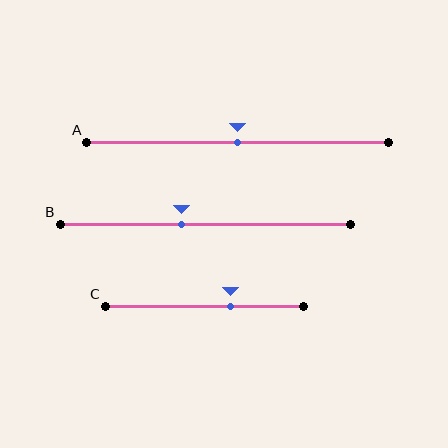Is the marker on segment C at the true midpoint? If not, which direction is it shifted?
No, the marker on segment C is shifted to the right by about 13% of the segment length.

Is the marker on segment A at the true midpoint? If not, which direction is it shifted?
Yes, the marker on segment A is at the true midpoint.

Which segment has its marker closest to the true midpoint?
Segment A has its marker closest to the true midpoint.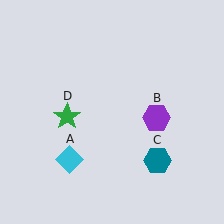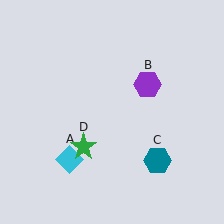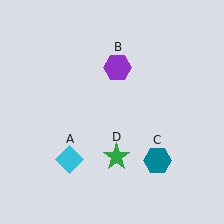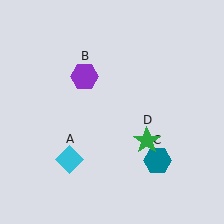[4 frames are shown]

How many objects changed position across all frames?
2 objects changed position: purple hexagon (object B), green star (object D).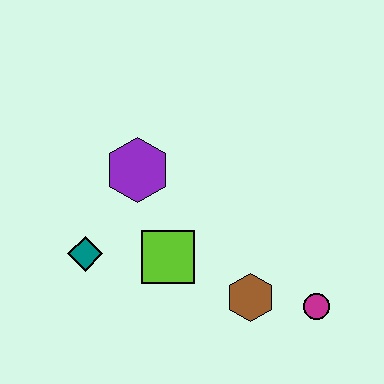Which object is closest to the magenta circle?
The brown hexagon is closest to the magenta circle.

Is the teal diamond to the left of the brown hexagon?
Yes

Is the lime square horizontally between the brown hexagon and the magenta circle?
No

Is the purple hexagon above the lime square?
Yes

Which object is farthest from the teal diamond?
The magenta circle is farthest from the teal diamond.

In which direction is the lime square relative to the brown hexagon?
The lime square is to the left of the brown hexagon.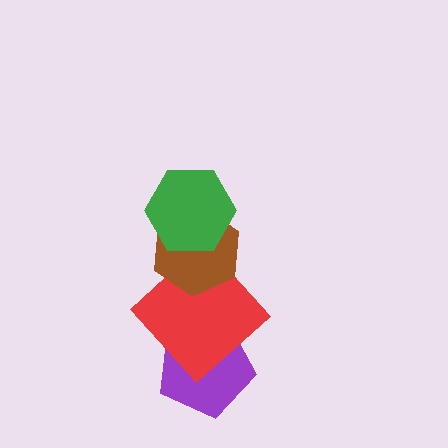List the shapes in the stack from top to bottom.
From top to bottom: the green hexagon, the brown hexagon, the red diamond, the purple pentagon.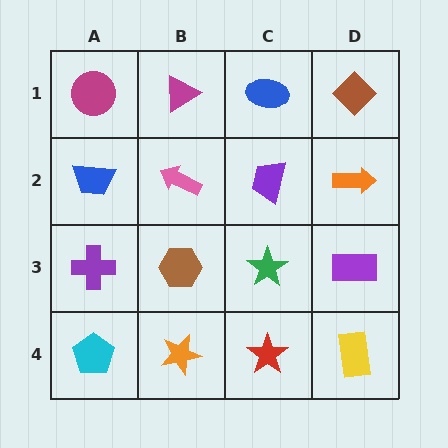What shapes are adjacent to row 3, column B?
A pink arrow (row 2, column B), an orange star (row 4, column B), a purple cross (row 3, column A), a green star (row 3, column C).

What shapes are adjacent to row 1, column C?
A purple trapezoid (row 2, column C), a magenta triangle (row 1, column B), a brown diamond (row 1, column D).